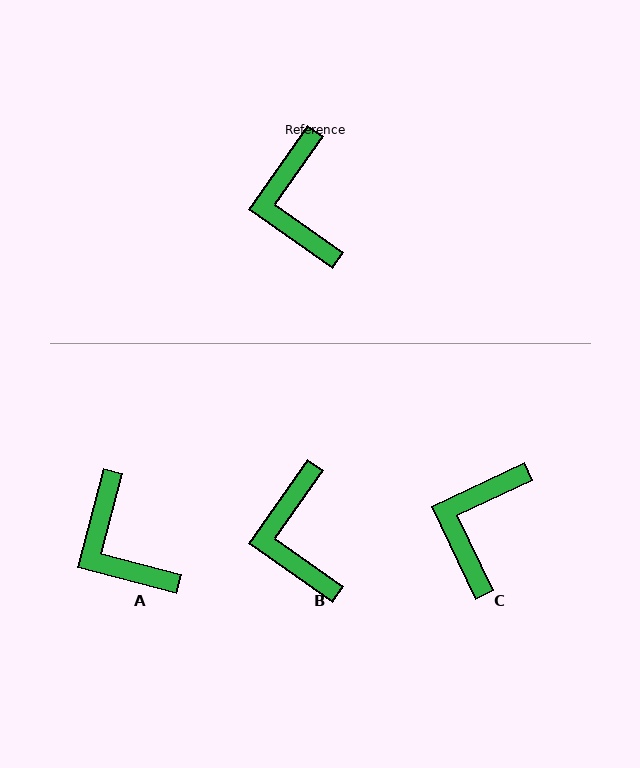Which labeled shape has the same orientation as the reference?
B.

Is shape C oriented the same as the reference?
No, it is off by about 29 degrees.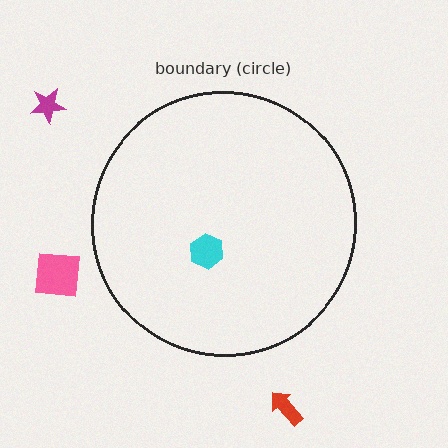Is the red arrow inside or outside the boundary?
Outside.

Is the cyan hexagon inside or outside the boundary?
Inside.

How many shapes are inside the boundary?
1 inside, 3 outside.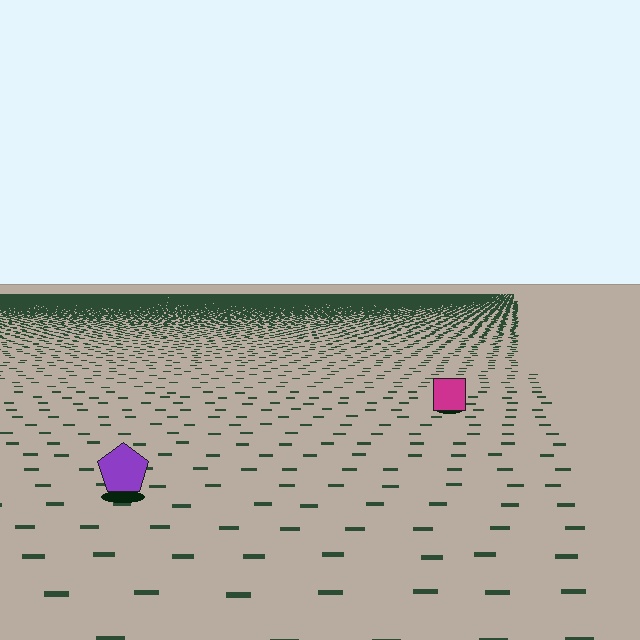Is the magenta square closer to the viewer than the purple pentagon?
No. The purple pentagon is closer — you can tell from the texture gradient: the ground texture is coarser near it.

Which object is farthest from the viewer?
The magenta square is farthest from the viewer. It appears smaller and the ground texture around it is denser.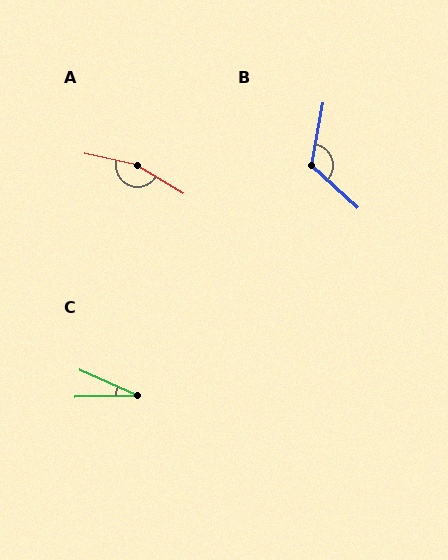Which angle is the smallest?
C, at approximately 25 degrees.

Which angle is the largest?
A, at approximately 162 degrees.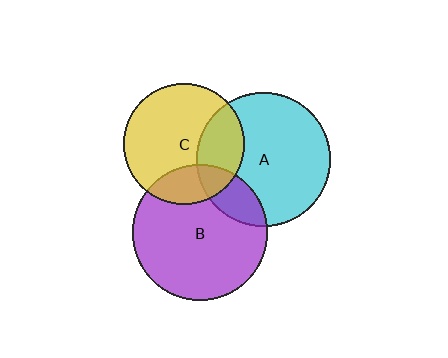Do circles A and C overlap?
Yes.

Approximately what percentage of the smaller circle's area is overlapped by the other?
Approximately 25%.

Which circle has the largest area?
Circle B (purple).